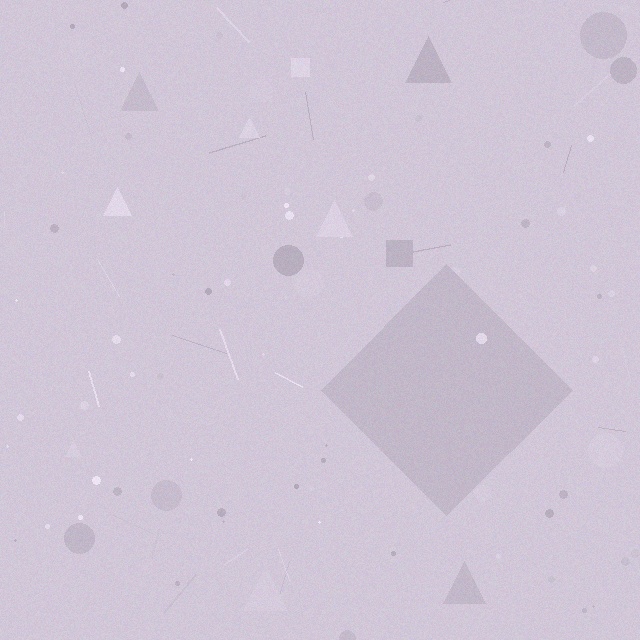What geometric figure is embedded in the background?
A diamond is embedded in the background.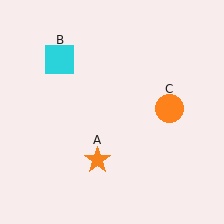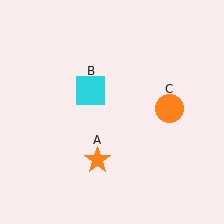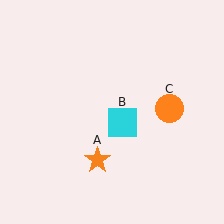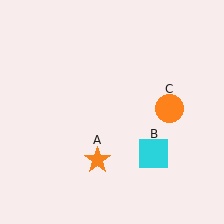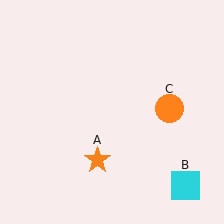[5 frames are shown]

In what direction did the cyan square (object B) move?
The cyan square (object B) moved down and to the right.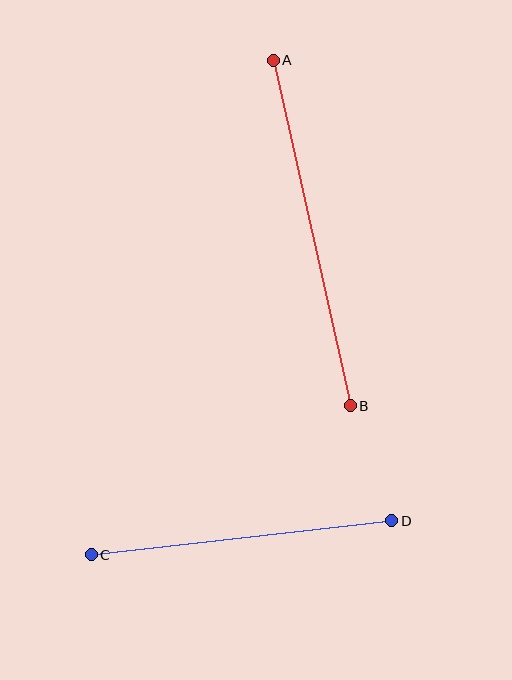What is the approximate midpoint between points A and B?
The midpoint is at approximately (312, 233) pixels.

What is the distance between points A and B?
The distance is approximately 354 pixels.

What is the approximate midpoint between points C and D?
The midpoint is at approximately (241, 538) pixels.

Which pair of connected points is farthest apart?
Points A and B are farthest apart.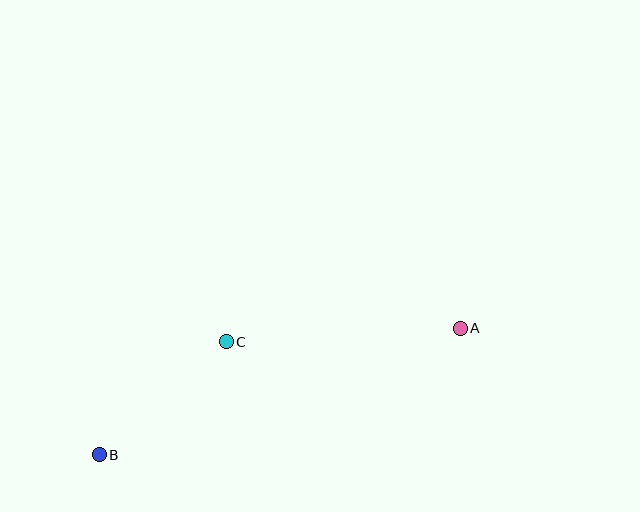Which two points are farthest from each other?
Points A and B are farthest from each other.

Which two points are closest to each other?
Points B and C are closest to each other.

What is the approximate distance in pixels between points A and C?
The distance between A and C is approximately 234 pixels.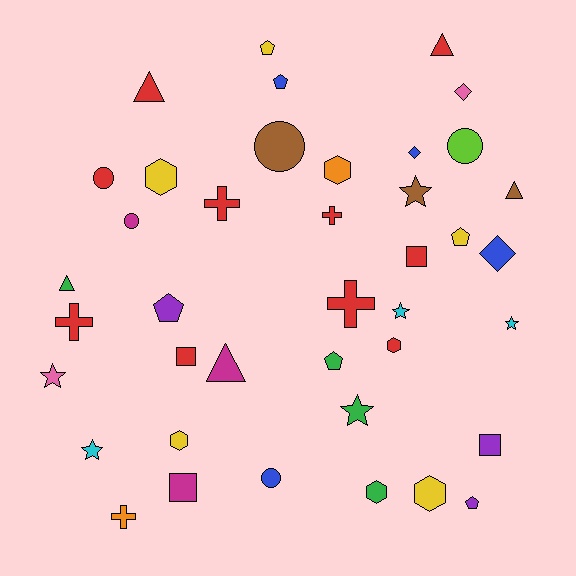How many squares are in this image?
There are 4 squares.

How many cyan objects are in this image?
There are 3 cyan objects.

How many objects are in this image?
There are 40 objects.